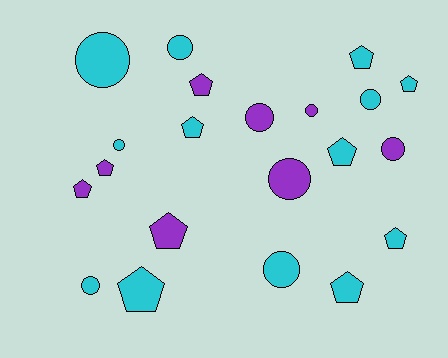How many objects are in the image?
There are 21 objects.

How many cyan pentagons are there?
There are 7 cyan pentagons.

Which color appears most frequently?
Cyan, with 13 objects.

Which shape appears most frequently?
Pentagon, with 11 objects.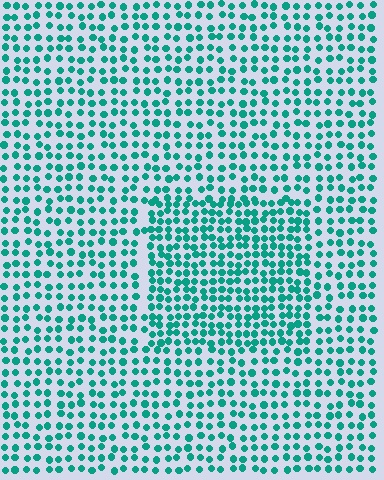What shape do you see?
I see a rectangle.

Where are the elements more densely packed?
The elements are more densely packed inside the rectangle boundary.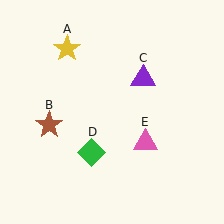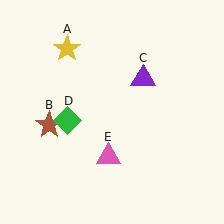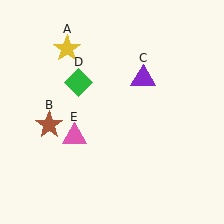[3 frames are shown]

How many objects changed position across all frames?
2 objects changed position: green diamond (object D), pink triangle (object E).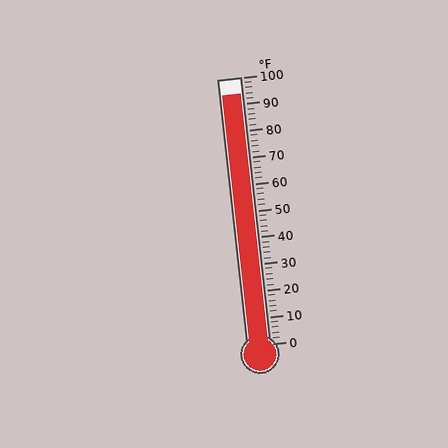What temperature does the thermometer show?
The thermometer shows approximately 94°F.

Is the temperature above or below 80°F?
The temperature is above 80°F.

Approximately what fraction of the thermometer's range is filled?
The thermometer is filled to approximately 95% of its range.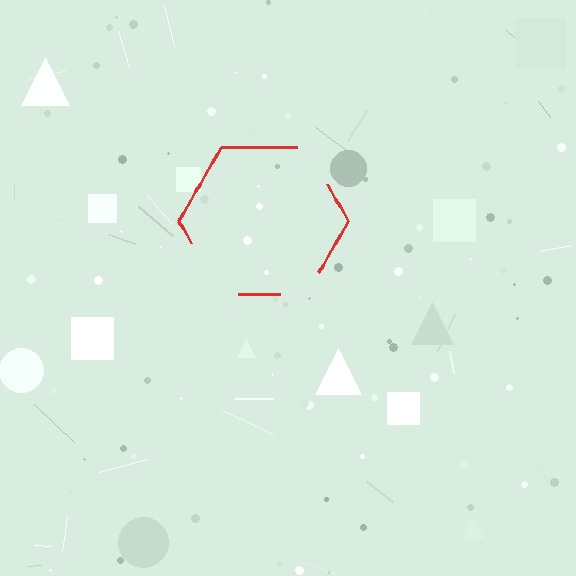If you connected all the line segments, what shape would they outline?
They would outline a hexagon.